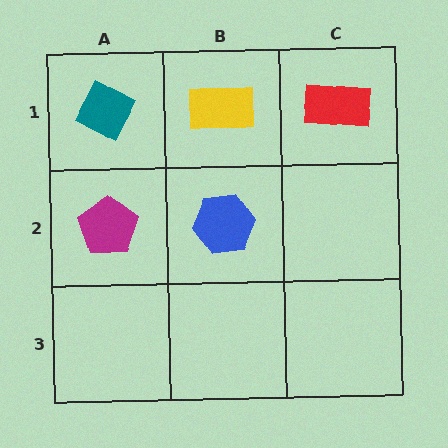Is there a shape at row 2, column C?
No, that cell is empty.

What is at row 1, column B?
A yellow rectangle.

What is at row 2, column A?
A magenta pentagon.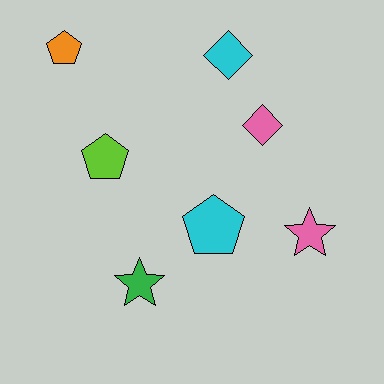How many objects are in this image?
There are 7 objects.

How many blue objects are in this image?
There are no blue objects.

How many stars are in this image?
There are 2 stars.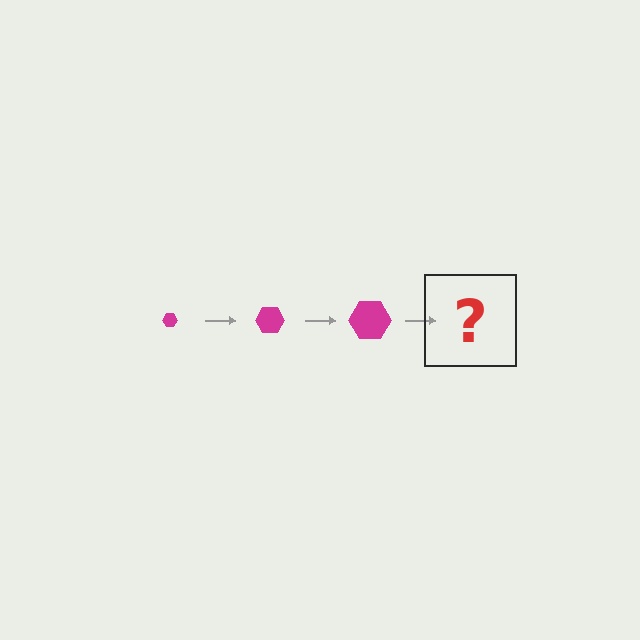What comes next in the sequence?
The next element should be a magenta hexagon, larger than the previous one.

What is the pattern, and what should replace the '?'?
The pattern is that the hexagon gets progressively larger each step. The '?' should be a magenta hexagon, larger than the previous one.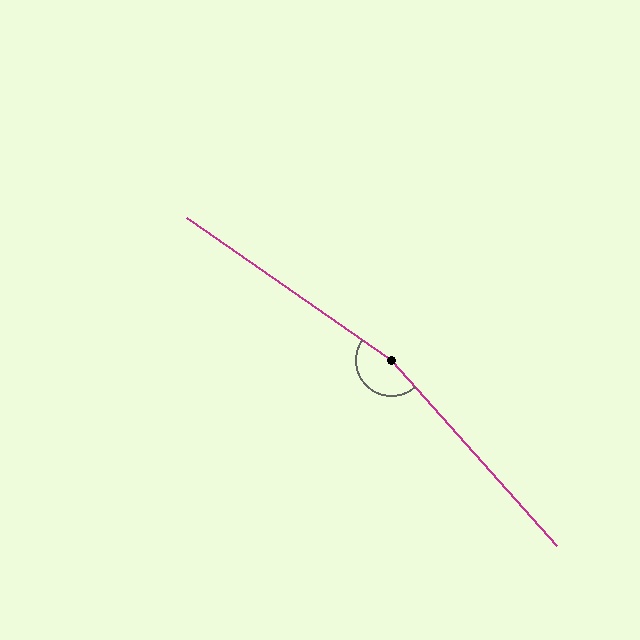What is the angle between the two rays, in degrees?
Approximately 167 degrees.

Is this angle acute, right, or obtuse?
It is obtuse.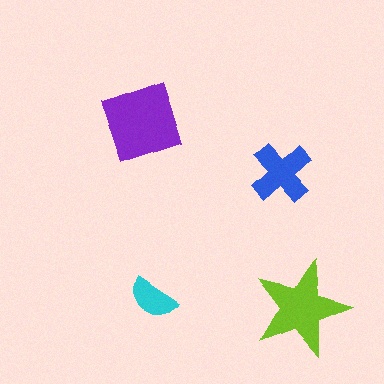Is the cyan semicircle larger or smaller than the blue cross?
Smaller.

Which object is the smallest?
The cyan semicircle.